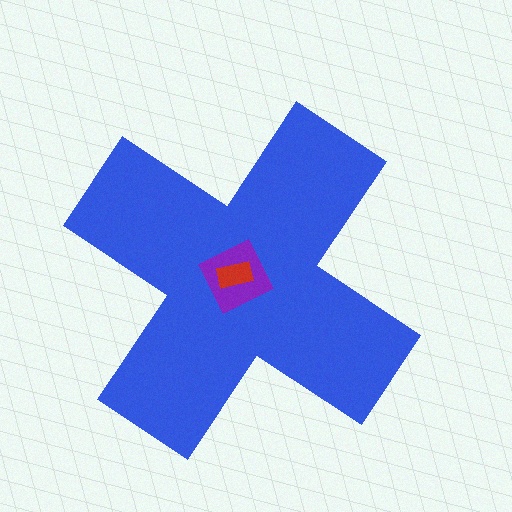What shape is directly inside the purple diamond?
The red rectangle.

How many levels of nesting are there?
3.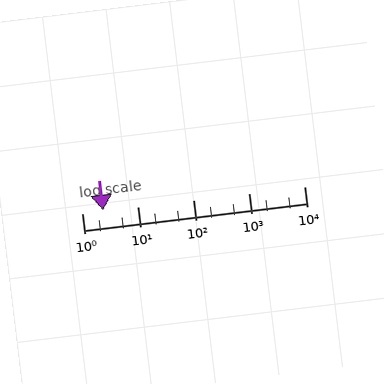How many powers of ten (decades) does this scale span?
The scale spans 4 decades, from 1 to 10000.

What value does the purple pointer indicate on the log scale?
The pointer indicates approximately 2.4.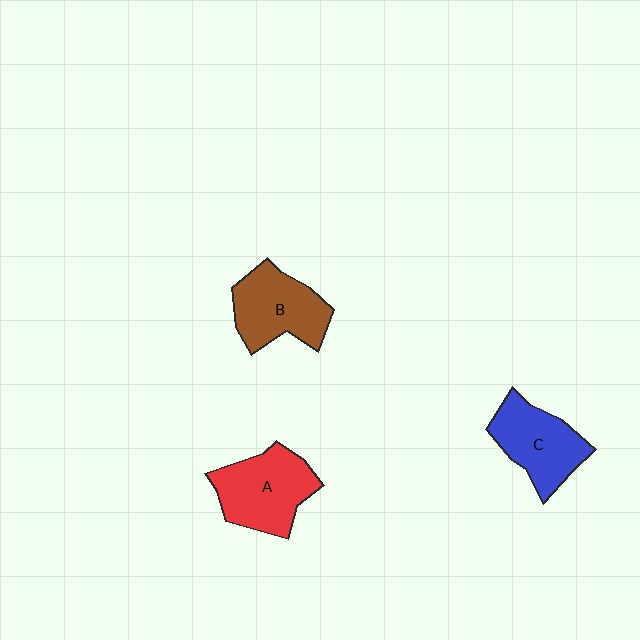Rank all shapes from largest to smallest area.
From largest to smallest: A (red), B (brown), C (blue).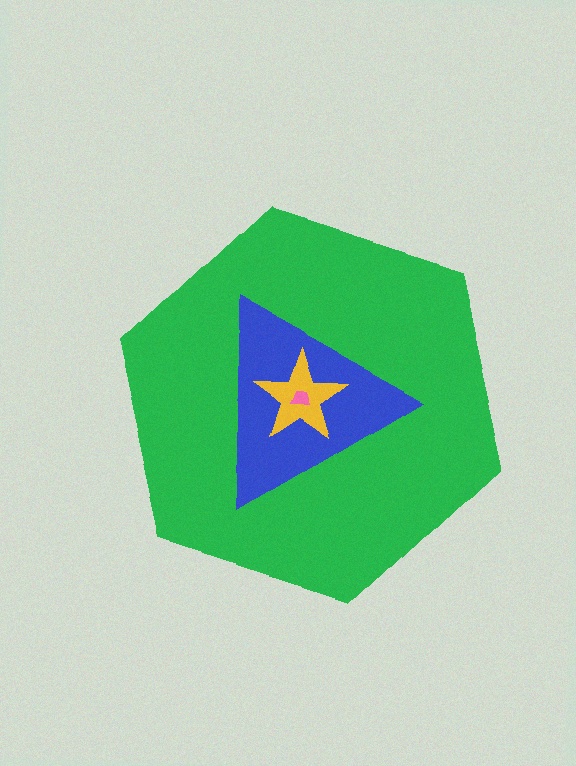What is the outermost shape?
The green hexagon.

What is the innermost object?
The pink trapezoid.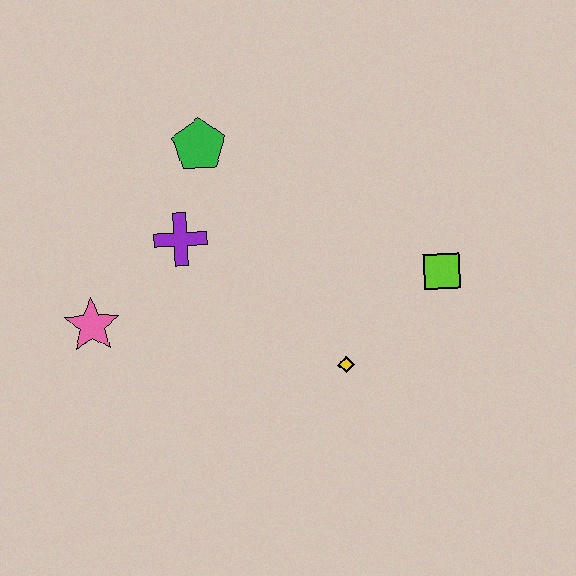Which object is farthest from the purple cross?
The lime square is farthest from the purple cross.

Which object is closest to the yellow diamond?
The lime square is closest to the yellow diamond.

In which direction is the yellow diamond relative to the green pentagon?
The yellow diamond is below the green pentagon.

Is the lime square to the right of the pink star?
Yes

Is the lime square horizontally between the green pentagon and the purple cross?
No